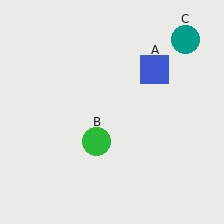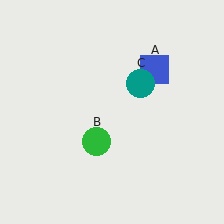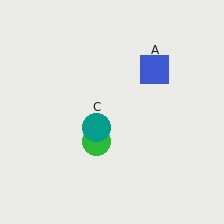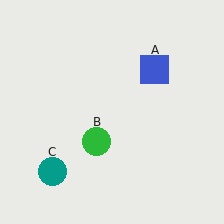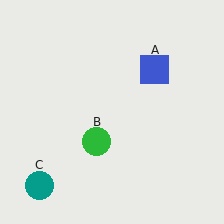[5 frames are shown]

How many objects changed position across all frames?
1 object changed position: teal circle (object C).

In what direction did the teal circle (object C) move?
The teal circle (object C) moved down and to the left.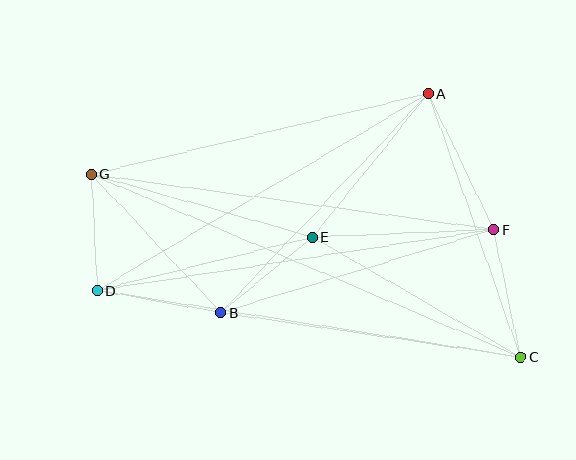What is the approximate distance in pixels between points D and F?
The distance between D and F is approximately 401 pixels.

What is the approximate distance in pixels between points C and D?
The distance between C and D is approximately 429 pixels.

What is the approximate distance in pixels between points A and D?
The distance between A and D is approximately 385 pixels.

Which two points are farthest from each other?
Points C and G are farthest from each other.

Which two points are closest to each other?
Points D and G are closest to each other.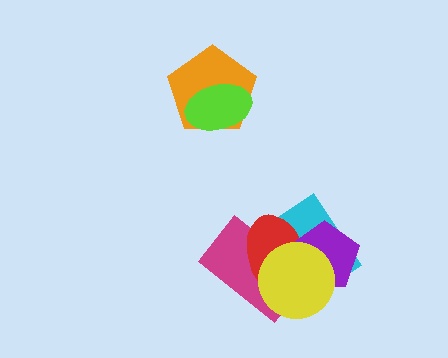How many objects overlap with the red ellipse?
4 objects overlap with the red ellipse.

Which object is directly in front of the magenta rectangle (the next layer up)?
The red ellipse is directly in front of the magenta rectangle.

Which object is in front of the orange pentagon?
The lime ellipse is in front of the orange pentagon.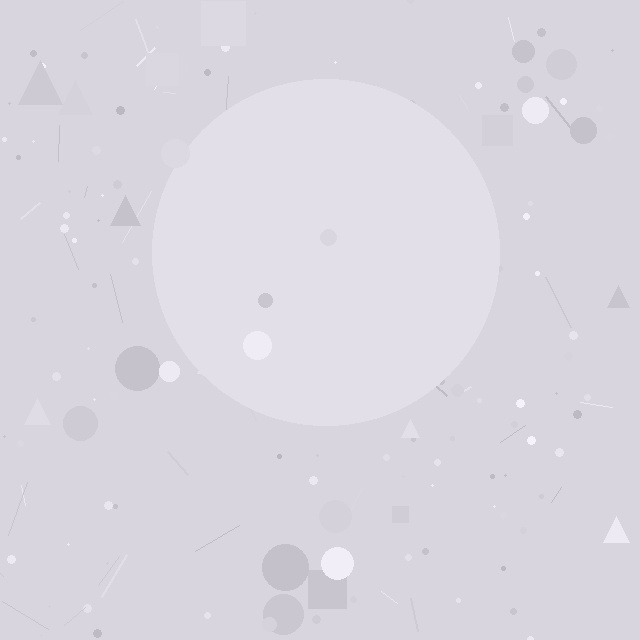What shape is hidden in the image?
A circle is hidden in the image.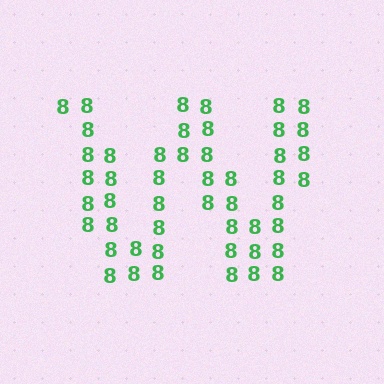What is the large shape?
The large shape is the letter W.